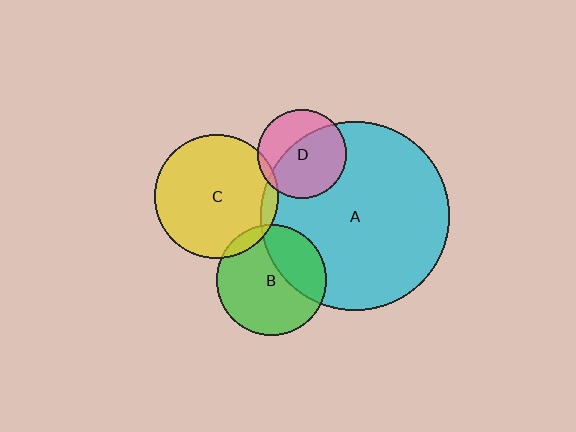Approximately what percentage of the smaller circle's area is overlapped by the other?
Approximately 5%.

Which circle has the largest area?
Circle A (cyan).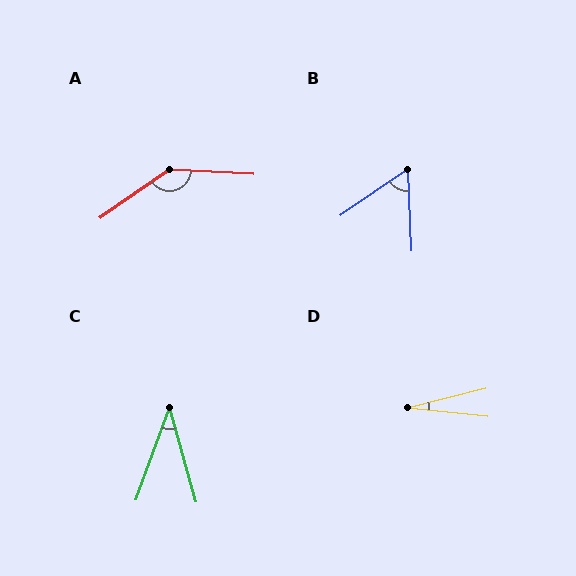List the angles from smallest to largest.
D (20°), C (36°), B (58°), A (142°).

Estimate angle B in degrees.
Approximately 58 degrees.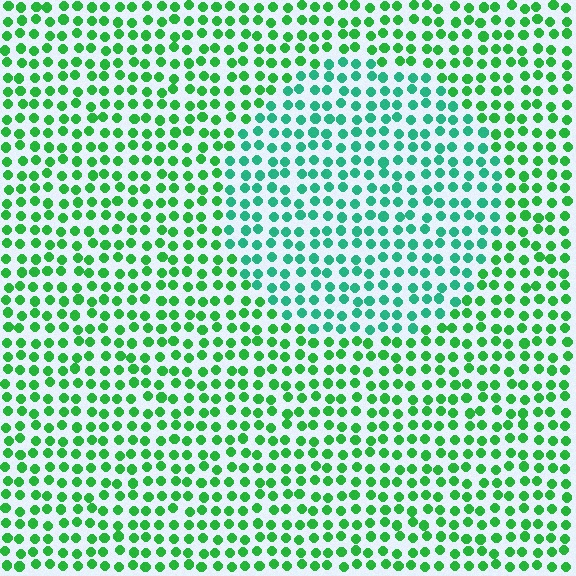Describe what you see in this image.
The image is filled with small green elements in a uniform arrangement. A circle-shaped region is visible where the elements are tinted to a slightly different hue, forming a subtle color boundary.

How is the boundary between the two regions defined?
The boundary is defined purely by a slight shift in hue (about 31 degrees). Spacing, size, and orientation are identical on both sides.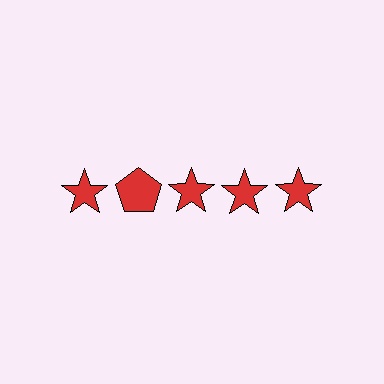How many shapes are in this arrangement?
There are 5 shapes arranged in a grid pattern.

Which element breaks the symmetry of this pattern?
The red pentagon in the top row, second from left column breaks the symmetry. All other shapes are red stars.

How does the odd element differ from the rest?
It has a different shape: pentagon instead of star.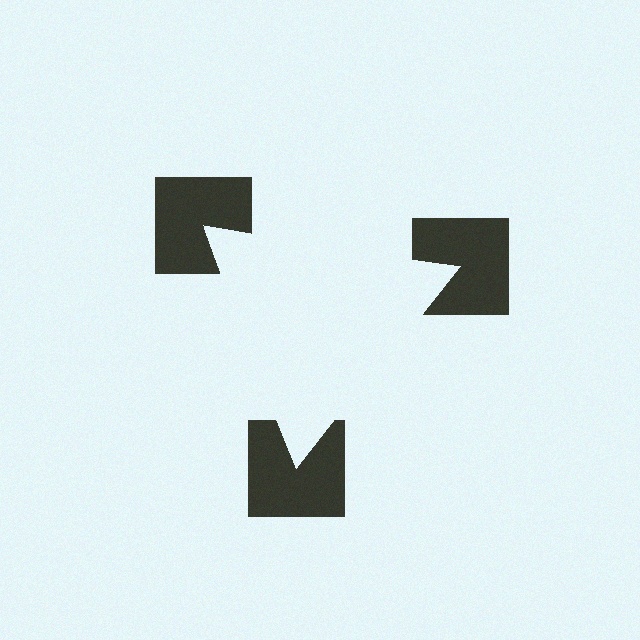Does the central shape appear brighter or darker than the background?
It typically appears slightly brighter than the background, even though no actual brightness change is drawn.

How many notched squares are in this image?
There are 3 — one at each vertex of the illusory triangle.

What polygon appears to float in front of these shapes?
An illusory triangle — its edges are inferred from the aligned wedge cuts in the notched squares, not physically drawn.